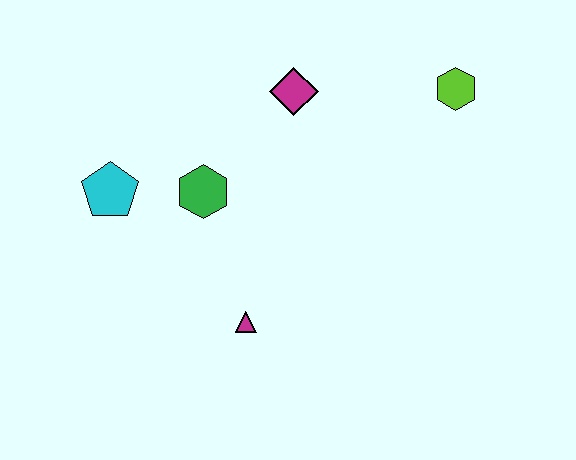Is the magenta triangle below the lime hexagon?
Yes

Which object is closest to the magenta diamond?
The green hexagon is closest to the magenta diamond.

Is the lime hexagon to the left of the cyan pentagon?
No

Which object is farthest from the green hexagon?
The lime hexagon is farthest from the green hexagon.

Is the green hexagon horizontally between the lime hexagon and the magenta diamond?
No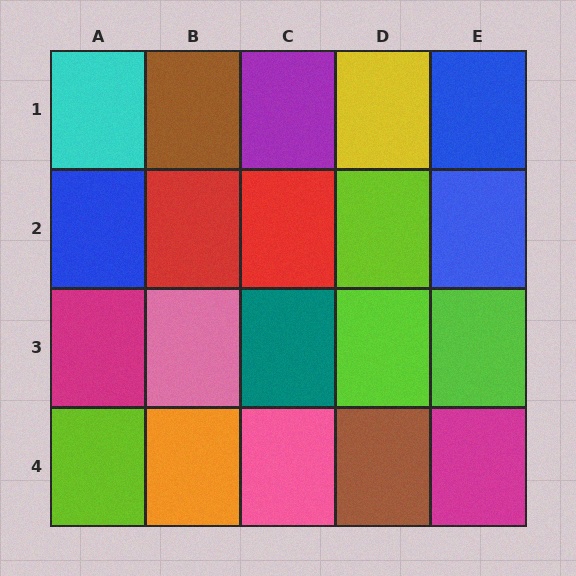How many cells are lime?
4 cells are lime.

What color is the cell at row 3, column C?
Teal.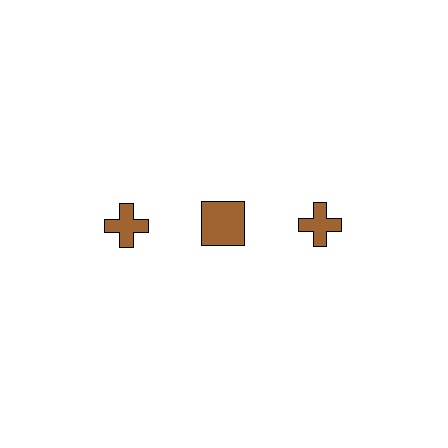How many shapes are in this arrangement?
There are 3 shapes arranged in a grid pattern.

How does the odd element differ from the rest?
It has a different shape: square instead of cross.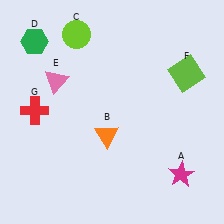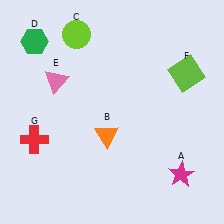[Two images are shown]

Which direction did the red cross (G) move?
The red cross (G) moved down.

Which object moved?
The red cross (G) moved down.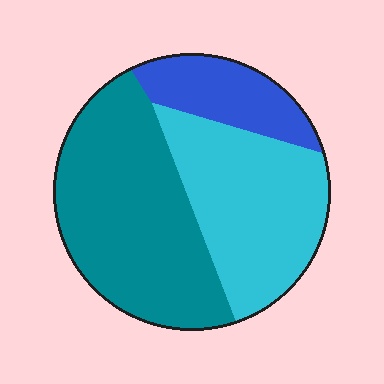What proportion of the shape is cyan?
Cyan takes up about three eighths (3/8) of the shape.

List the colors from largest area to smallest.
From largest to smallest: teal, cyan, blue.